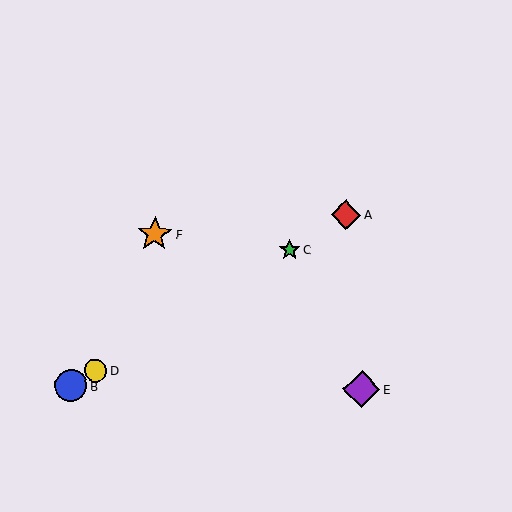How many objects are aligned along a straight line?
4 objects (A, B, C, D) are aligned along a straight line.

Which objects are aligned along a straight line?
Objects A, B, C, D are aligned along a straight line.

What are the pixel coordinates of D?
Object D is at (95, 371).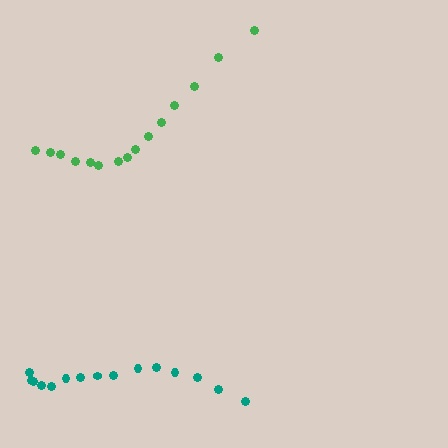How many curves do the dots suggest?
There are 2 distinct paths.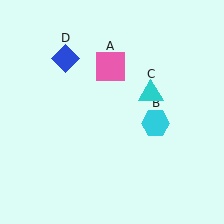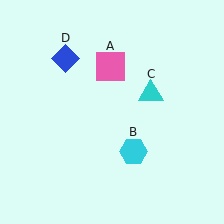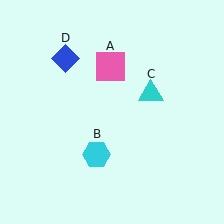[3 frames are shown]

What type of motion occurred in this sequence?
The cyan hexagon (object B) rotated clockwise around the center of the scene.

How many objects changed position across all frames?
1 object changed position: cyan hexagon (object B).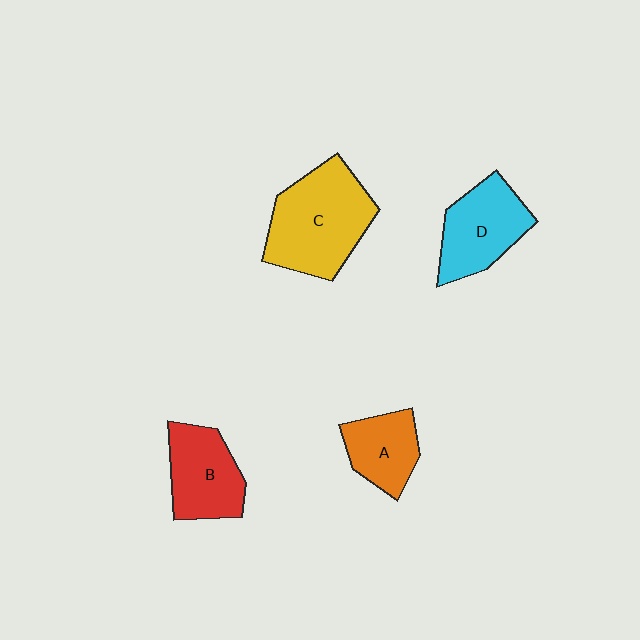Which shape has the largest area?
Shape C (yellow).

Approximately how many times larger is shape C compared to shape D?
Approximately 1.4 times.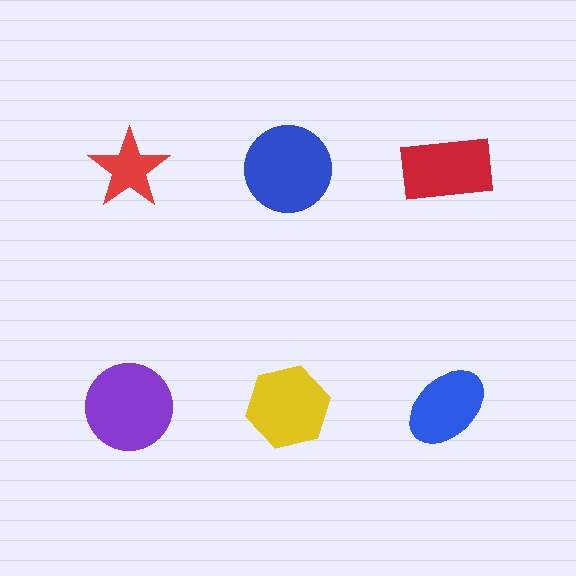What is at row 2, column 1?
A purple circle.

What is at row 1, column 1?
A red star.